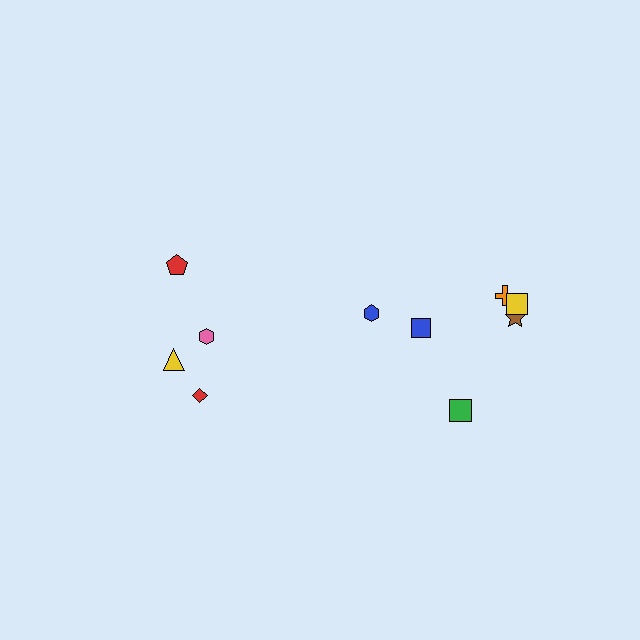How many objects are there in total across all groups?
There are 10 objects.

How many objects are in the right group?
There are 6 objects.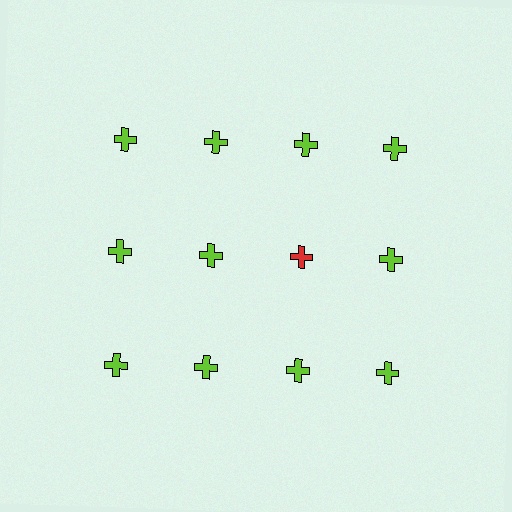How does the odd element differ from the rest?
It has a different color: red instead of lime.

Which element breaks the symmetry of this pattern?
The red cross in the second row, center column breaks the symmetry. All other shapes are lime crosses.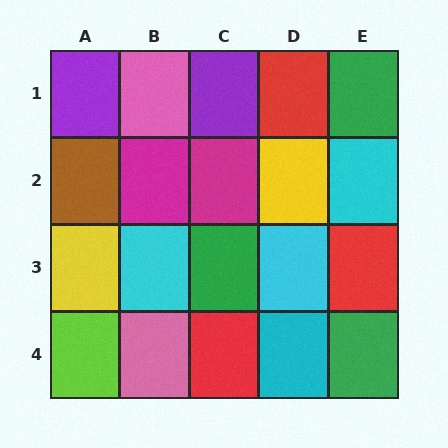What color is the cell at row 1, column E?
Green.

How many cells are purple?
2 cells are purple.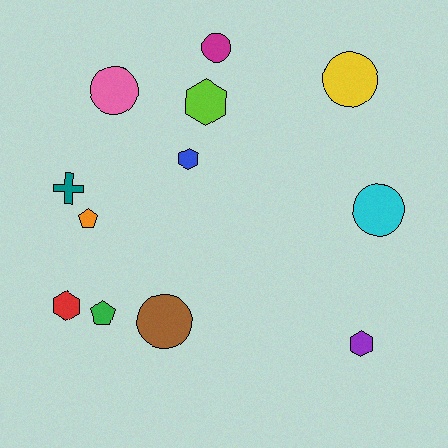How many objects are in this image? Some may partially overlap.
There are 12 objects.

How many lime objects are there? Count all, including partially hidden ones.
There is 1 lime object.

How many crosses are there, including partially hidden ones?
There is 1 cross.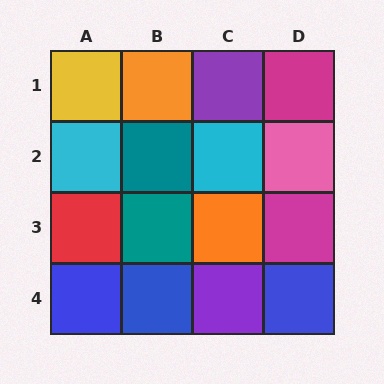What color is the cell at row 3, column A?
Red.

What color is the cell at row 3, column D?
Magenta.